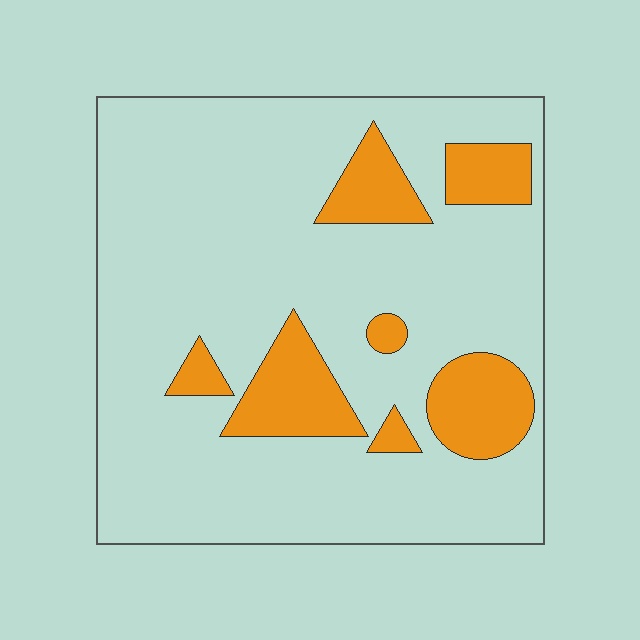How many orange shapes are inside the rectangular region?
7.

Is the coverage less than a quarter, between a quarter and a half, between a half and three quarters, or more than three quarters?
Less than a quarter.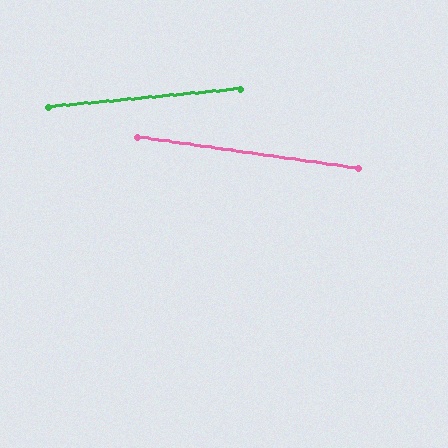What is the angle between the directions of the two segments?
Approximately 13 degrees.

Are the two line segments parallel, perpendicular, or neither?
Neither parallel nor perpendicular — they differ by about 13°.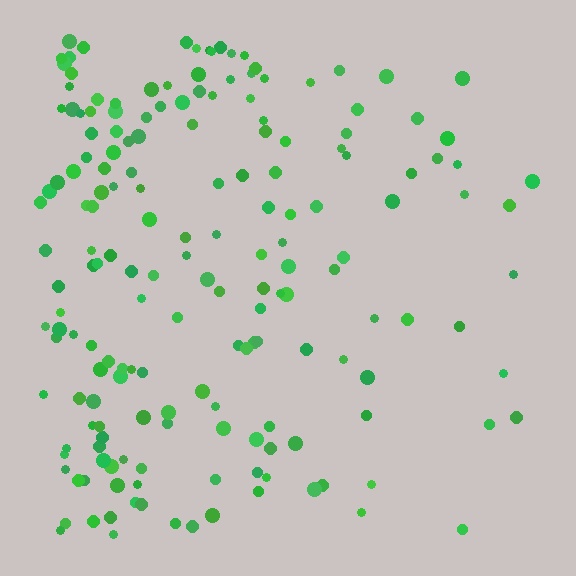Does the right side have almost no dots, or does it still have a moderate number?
Still a moderate number, just noticeably fewer than the left.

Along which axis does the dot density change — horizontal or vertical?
Horizontal.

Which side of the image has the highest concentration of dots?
The left.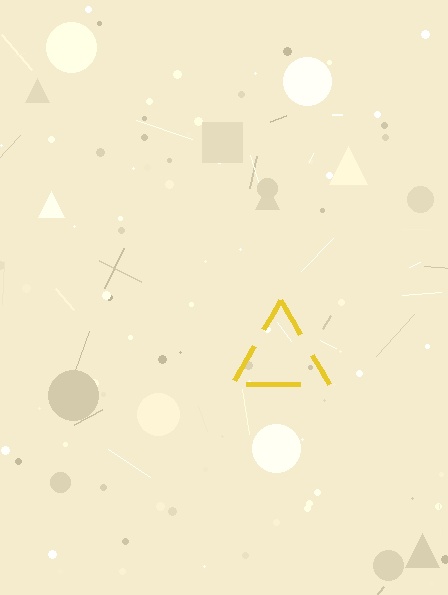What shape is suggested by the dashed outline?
The dashed outline suggests a triangle.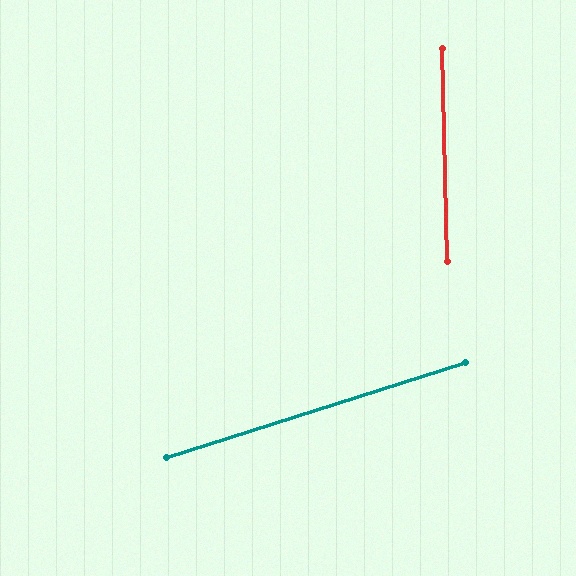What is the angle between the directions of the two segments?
Approximately 74 degrees.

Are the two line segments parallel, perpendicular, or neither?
Neither parallel nor perpendicular — they differ by about 74°.